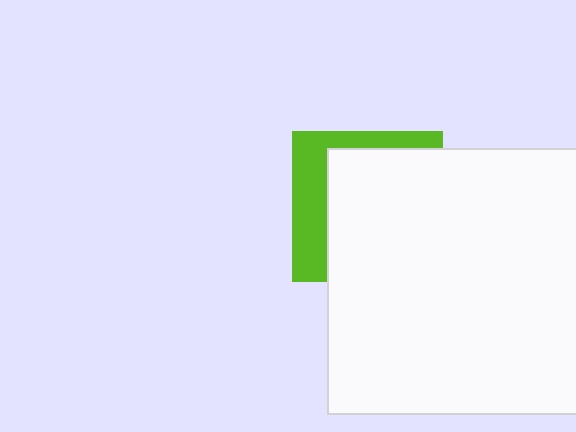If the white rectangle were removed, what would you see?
You would see the complete lime square.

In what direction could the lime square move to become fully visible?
The lime square could move left. That would shift it out from behind the white rectangle entirely.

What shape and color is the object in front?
The object in front is a white rectangle.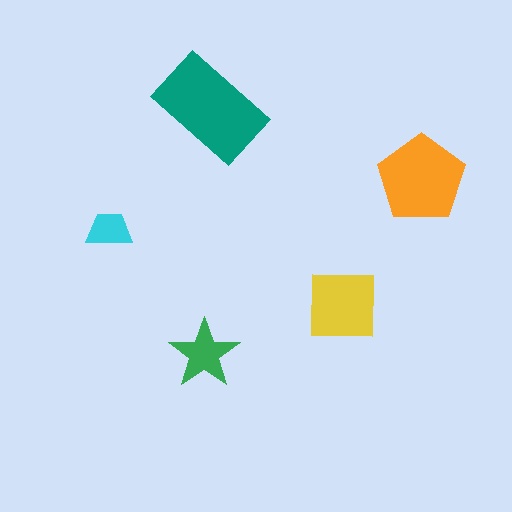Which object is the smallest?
The cyan trapezoid.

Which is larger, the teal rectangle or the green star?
The teal rectangle.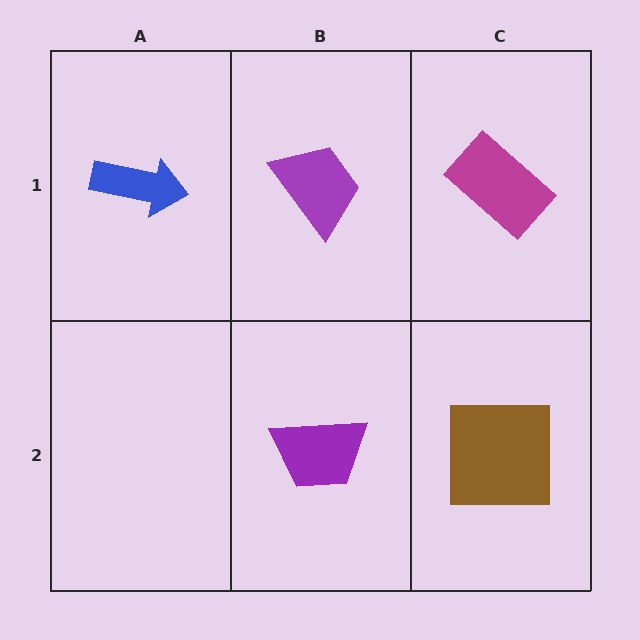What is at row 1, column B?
A purple trapezoid.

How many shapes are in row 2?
2 shapes.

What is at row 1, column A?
A blue arrow.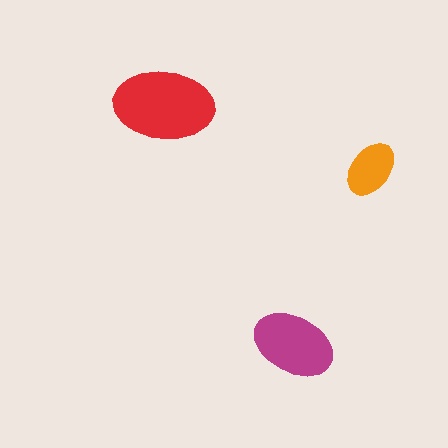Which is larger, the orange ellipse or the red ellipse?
The red one.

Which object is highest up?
The red ellipse is topmost.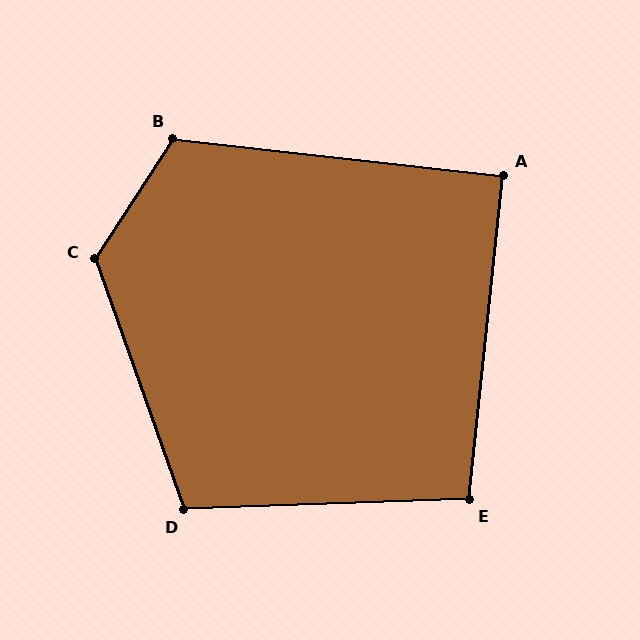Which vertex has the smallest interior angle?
A, at approximately 90 degrees.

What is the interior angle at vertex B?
Approximately 117 degrees (obtuse).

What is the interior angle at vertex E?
Approximately 98 degrees (obtuse).